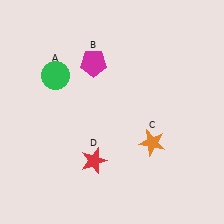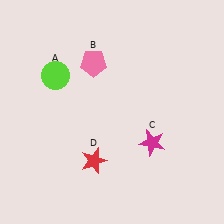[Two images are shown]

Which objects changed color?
A changed from green to lime. B changed from magenta to pink. C changed from orange to magenta.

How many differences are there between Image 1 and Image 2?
There are 3 differences between the two images.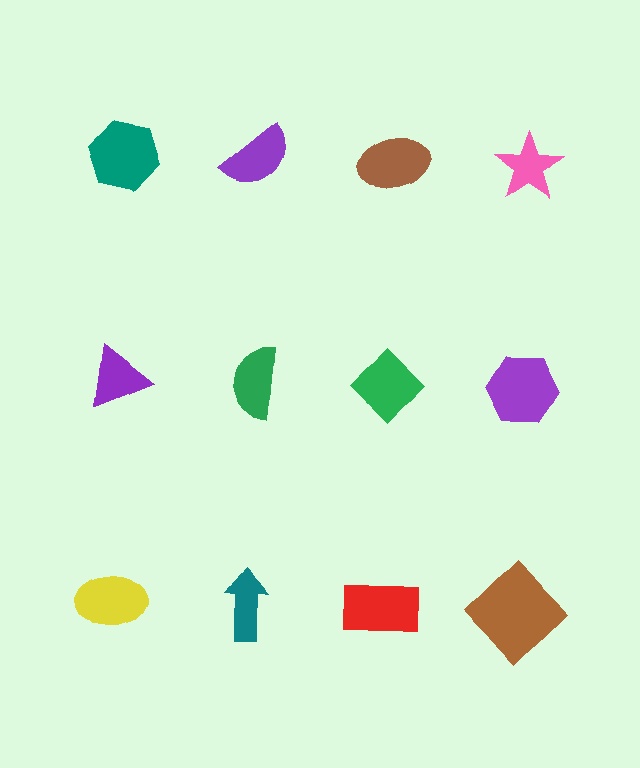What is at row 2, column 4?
A purple hexagon.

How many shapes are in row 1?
4 shapes.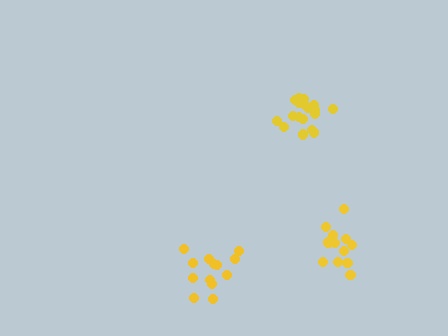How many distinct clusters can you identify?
There are 3 distinct clusters.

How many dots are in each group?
Group 1: 18 dots, Group 2: 14 dots, Group 3: 13 dots (45 total).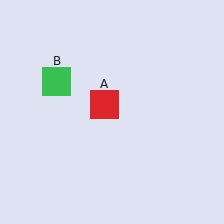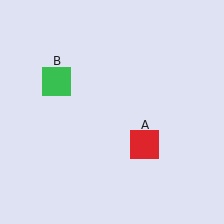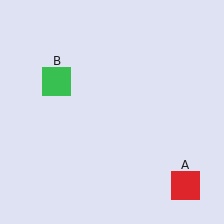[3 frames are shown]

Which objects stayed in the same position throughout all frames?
Green square (object B) remained stationary.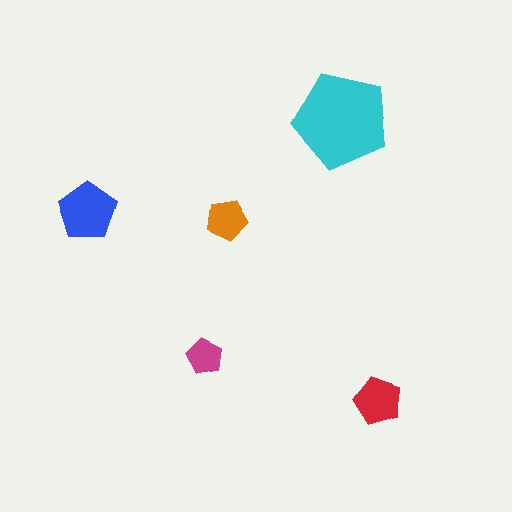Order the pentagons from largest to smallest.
the cyan one, the blue one, the red one, the orange one, the magenta one.